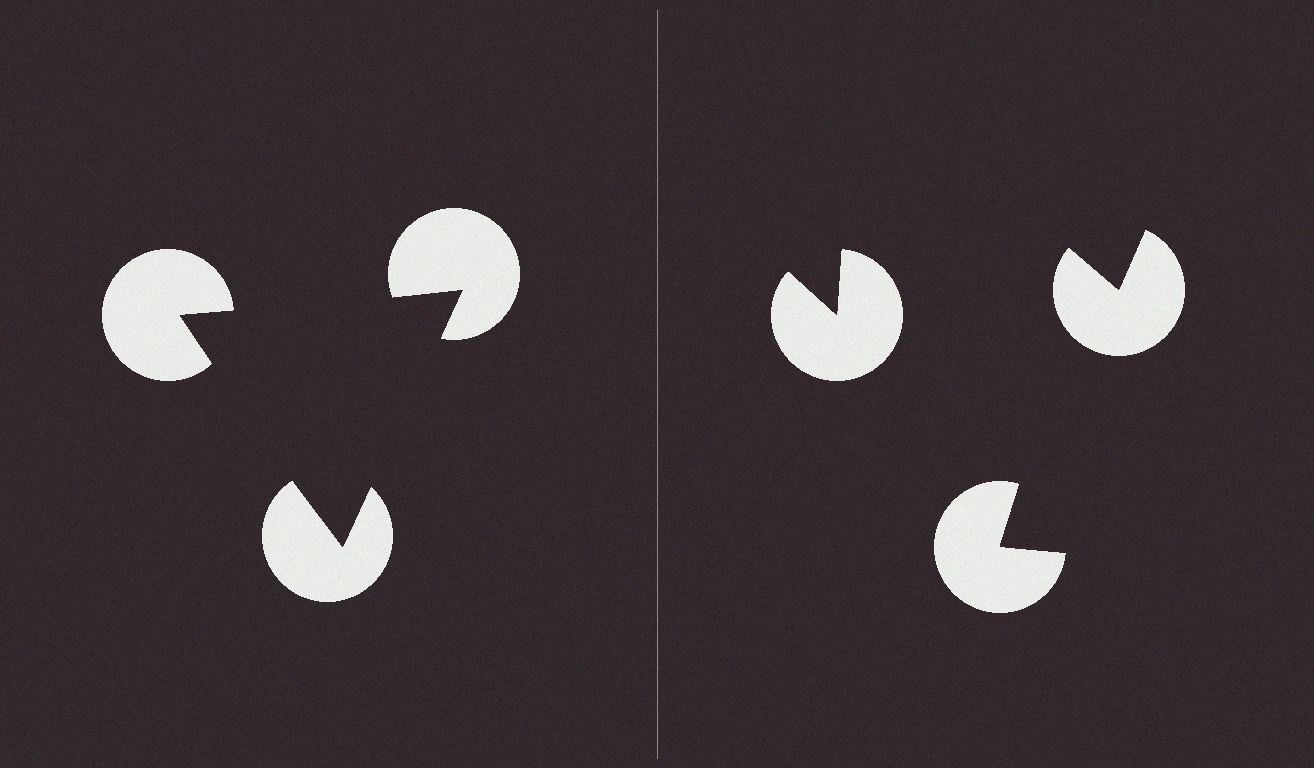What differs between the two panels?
The pac-man discs are positioned identically on both sides; only the wedge orientations differ. On the left they align to a triangle; on the right they are misaligned.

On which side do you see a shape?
An illusory triangle appears on the left side. On the right side the wedge cuts are rotated, so no coherent shape forms.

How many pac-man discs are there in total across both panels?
6 — 3 on each side.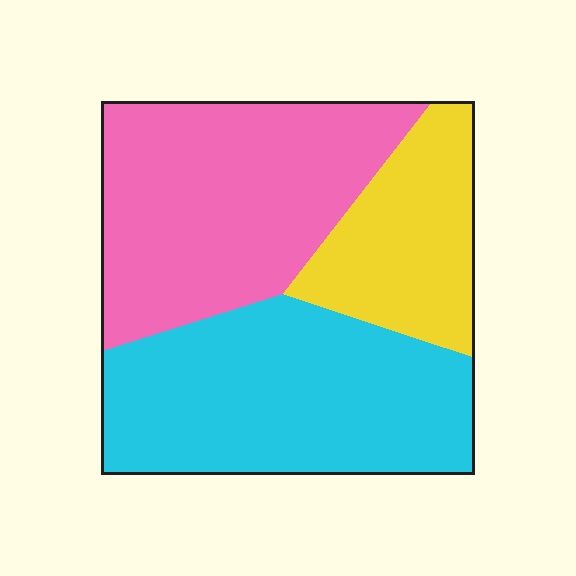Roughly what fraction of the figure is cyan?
Cyan takes up about two fifths (2/5) of the figure.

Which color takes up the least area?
Yellow, at roughly 20%.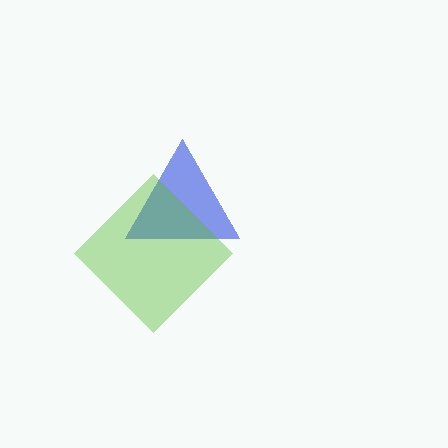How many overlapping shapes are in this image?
There are 2 overlapping shapes in the image.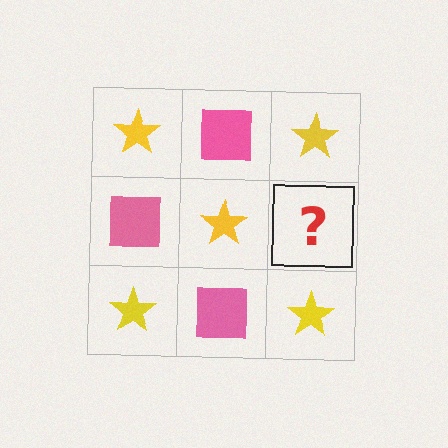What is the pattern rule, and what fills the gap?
The rule is that it alternates yellow star and pink square in a checkerboard pattern. The gap should be filled with a pink square.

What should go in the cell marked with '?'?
The missing cell should contain a pink square.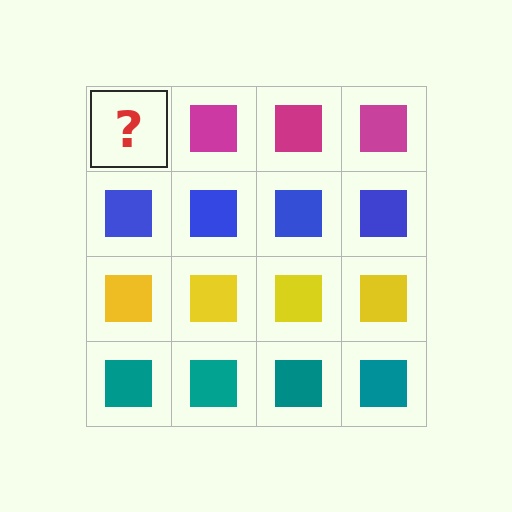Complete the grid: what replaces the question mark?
The question mark should be replaced with a magenta square.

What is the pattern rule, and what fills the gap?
The rule is that each row has a consistent color. The gap should be filled with a magenta square.